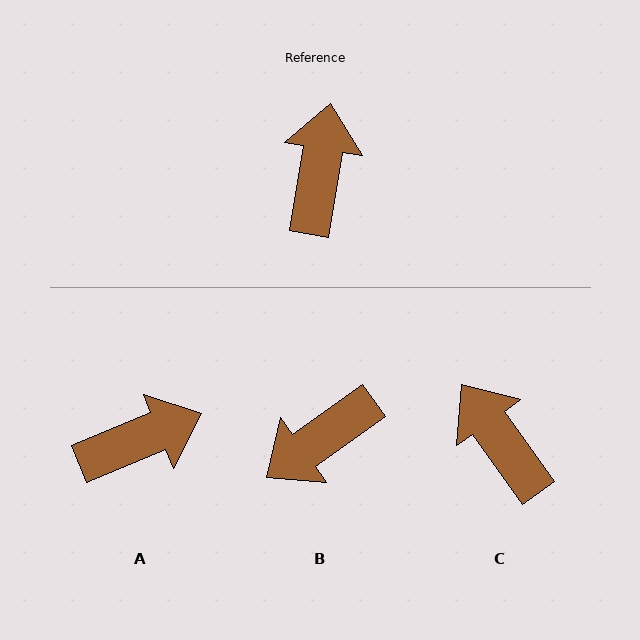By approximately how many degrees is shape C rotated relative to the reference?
Approximately 45 degrees counter-clockwise.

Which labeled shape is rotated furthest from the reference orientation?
B, about 135 degrees away.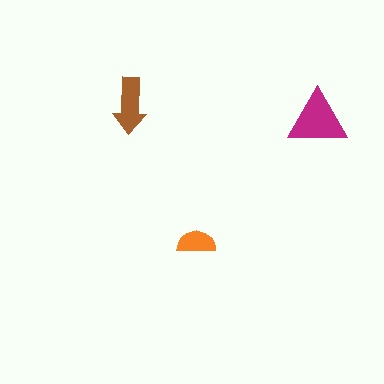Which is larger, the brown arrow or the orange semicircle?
The brown arrow.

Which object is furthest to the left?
The brown arrow is leftmost.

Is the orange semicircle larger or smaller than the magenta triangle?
Smaller.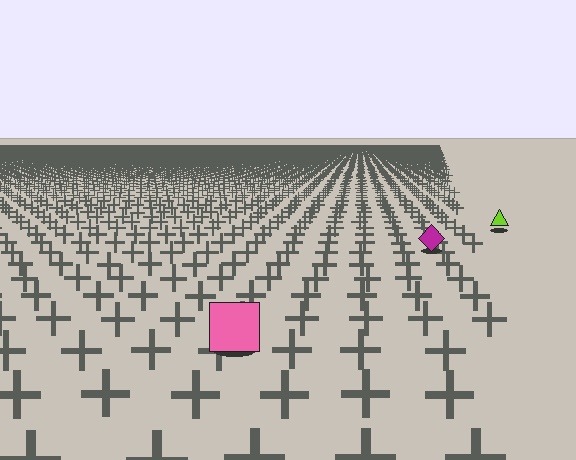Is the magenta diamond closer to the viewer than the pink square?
No. The pink square is closer — you can tell from the texture gradient: the ground texture is coarser near it.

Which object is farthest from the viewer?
The lime triangle is farthest from the viewer. It appears smaller and the ground texture around it is denser.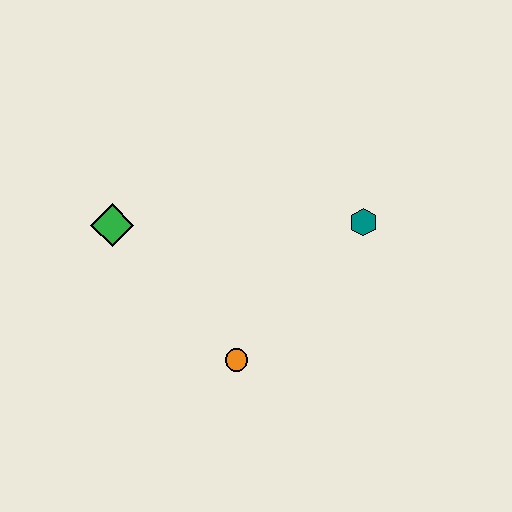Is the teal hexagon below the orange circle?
No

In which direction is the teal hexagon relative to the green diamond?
The teal hexagon is to the right of the green diamond.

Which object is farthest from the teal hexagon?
The green diamond is farthest from the teal hexagon.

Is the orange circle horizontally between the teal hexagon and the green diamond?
Yes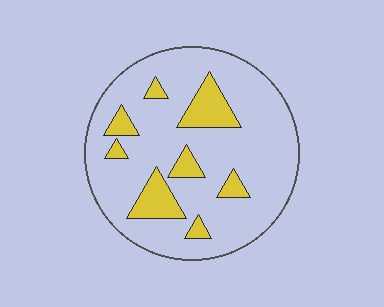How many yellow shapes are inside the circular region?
8.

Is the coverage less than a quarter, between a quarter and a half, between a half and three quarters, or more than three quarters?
Less than a quarter.